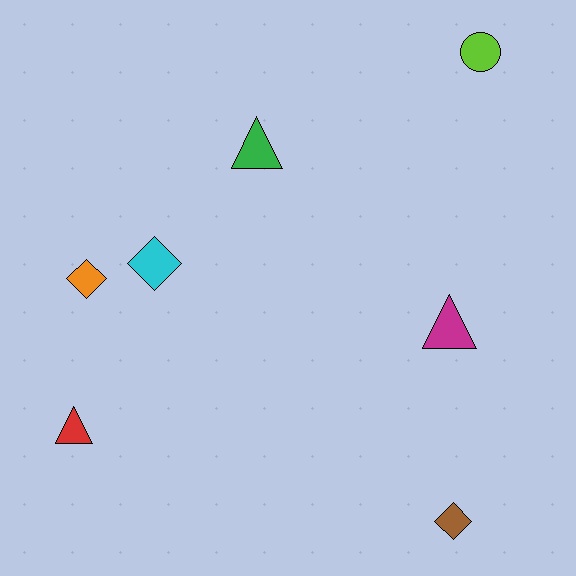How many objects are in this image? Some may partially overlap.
There are 7 objects.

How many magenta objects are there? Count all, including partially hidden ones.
There is 1 magenta object.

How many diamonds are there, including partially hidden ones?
There are 3 diamonds.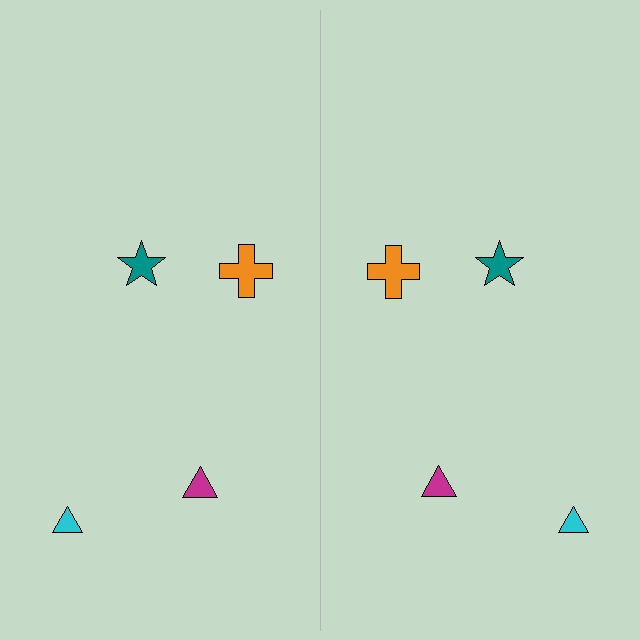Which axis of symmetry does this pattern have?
The pattern has a vertical axis of symmetry running through the center of the image.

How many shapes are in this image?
There are 8 shapes in this image.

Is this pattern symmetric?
Yes, this pattern has bilateral (reflection) symmetry.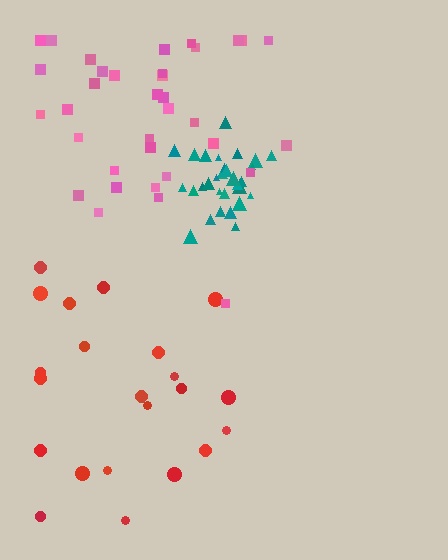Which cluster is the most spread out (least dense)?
Red.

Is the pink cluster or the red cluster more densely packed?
Pink.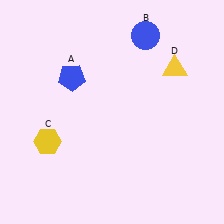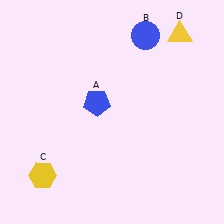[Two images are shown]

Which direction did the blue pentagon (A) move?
The blue pentagon (A) moved down.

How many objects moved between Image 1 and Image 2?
3 objects moved between the two images.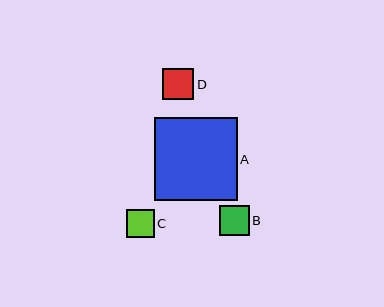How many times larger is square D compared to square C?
Square D is approximately 1.1 times the size of square C.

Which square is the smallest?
Square C is the smallest with a size of approximately 28 pixels.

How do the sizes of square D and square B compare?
Square D and square B are approximately the same size.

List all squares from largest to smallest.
From largest to smallest: A, D, B, C.